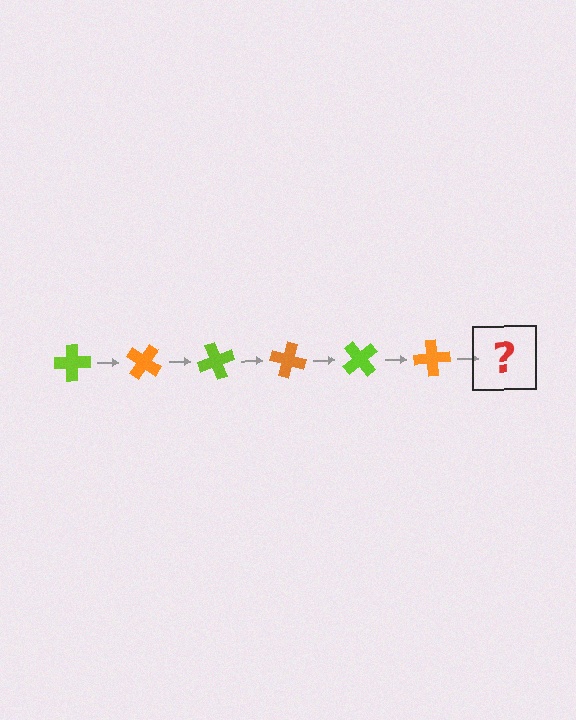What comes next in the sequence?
The next element should be a lime cross, rotated 210 degrees from the start.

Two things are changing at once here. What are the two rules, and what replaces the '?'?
The two rules are that it rotates 35 degrees each step and the color cycles through lime and orange. The '?' should be a lime cross, rotated 210 degrees from the start.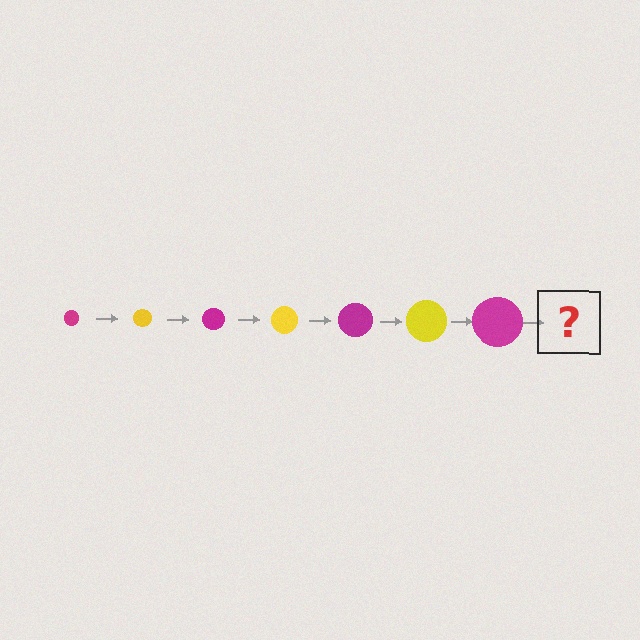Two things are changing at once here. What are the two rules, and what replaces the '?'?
The two rules are that the circle grows larger each step and the color cycles through magenta and yellow. The '?' should be a yellow circle, larger than the previous one.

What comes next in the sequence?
The next element should be a yellow circle, larger than the previous one.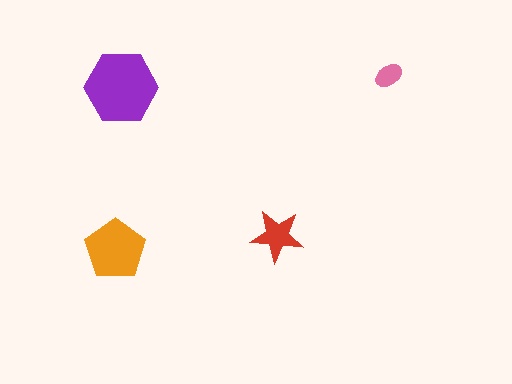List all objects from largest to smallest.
The purple hexagon, the orange pentagon, the red star, the pink ellipse.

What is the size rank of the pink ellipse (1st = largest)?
4th.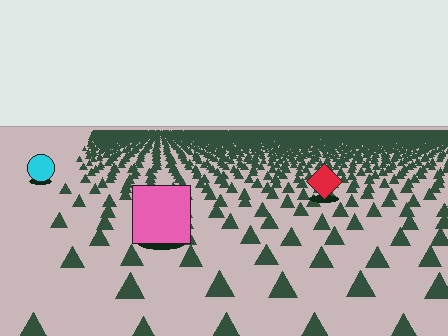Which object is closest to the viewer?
The pink square is closest. The texture marks near it are larger and more spread out.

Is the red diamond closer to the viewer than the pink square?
No. The pink square is closer — you can tell from the texture gradient: the ground texture is coarser near it.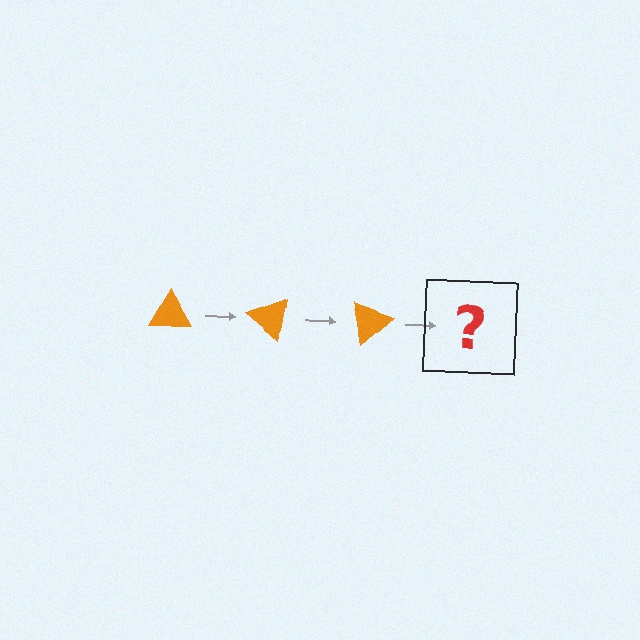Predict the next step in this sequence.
The next step is an orange triangle rotated 120 degrees.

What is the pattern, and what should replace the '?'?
The pattern is that the triangle rotates 40 degrees each step. The '?' should be an orange triangle rotated 120 degrees.